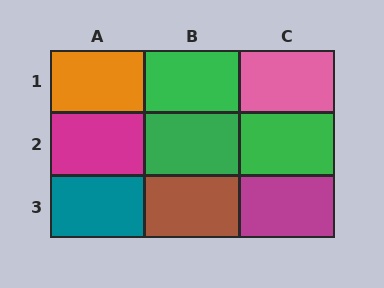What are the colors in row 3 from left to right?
Teal, brown, magenta.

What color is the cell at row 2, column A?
Magenta.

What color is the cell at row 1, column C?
Pink.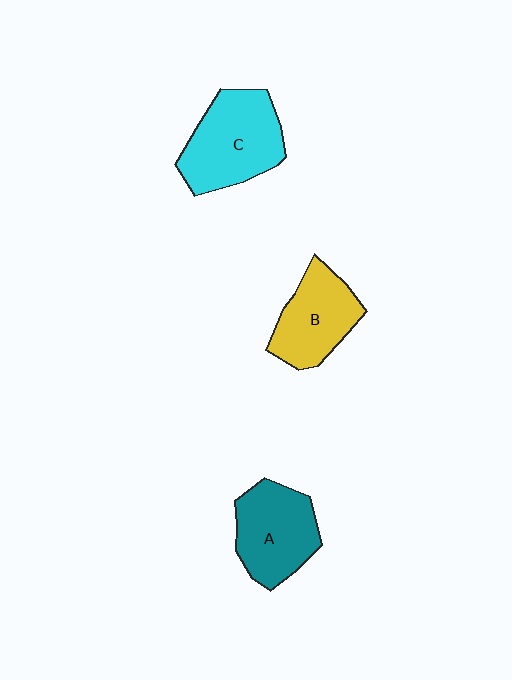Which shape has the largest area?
Shape C (cyan).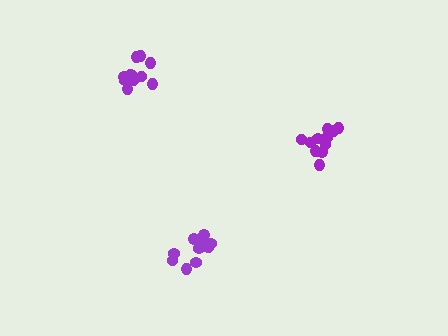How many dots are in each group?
Group 1: 11 dots, Group 2: 12 dots, Group 3: 11 dots (34 total).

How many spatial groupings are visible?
There are 3 spatial groupings.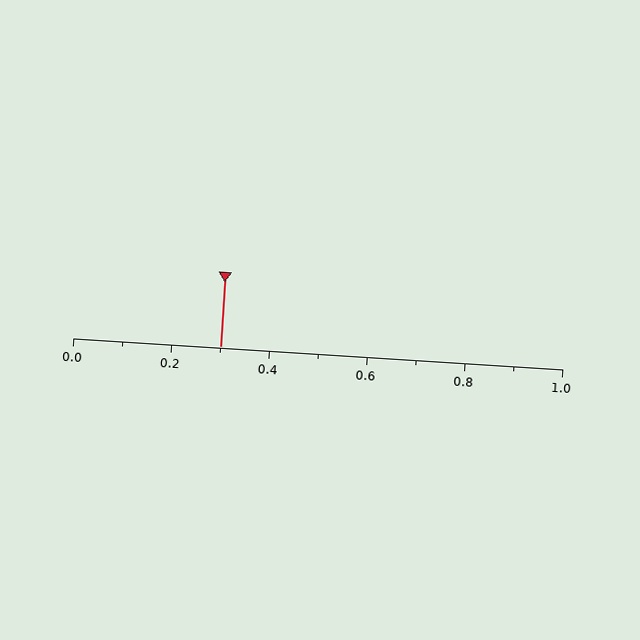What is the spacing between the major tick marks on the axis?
The major ticks are spaced 0.2 apart.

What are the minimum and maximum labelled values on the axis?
The axis runs from 0.0 to 1.0.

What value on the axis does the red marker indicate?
The marker indicates approximately 0.3.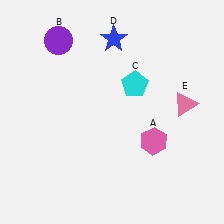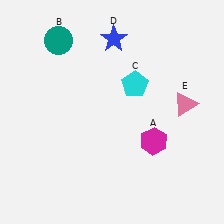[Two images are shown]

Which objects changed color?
A changed from pink to magenta. B changed from purple to teal.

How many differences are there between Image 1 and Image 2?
There are 2 differences between the two images.